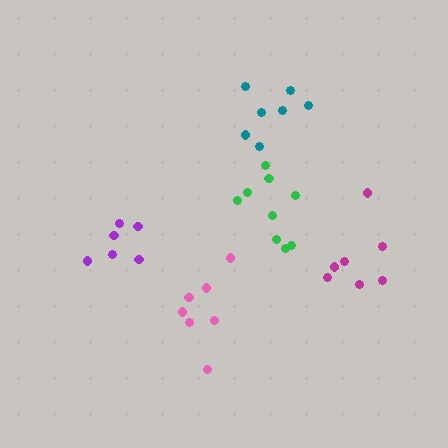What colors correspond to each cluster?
The clusters are colored: magenta, green, purple, pink, teal.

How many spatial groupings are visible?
There are 5 spatial groupings.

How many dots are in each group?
Group 1: 7 dots, Group 2: 9 dots, Group 3: 6 dots, Group 4: 7 dots, Group 5: 7 dots (36 total).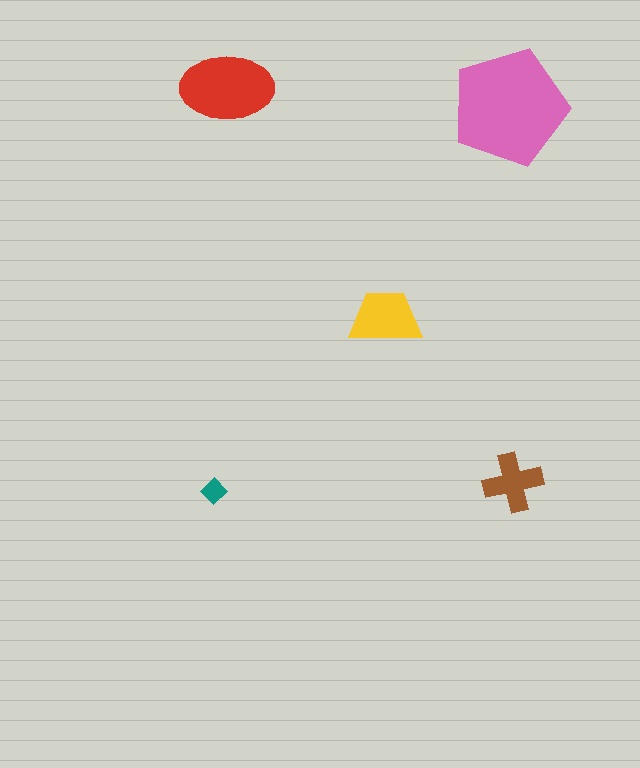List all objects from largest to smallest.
The pink pentagon, the red ellipse, the yellow trapezoid, the brown cross, the teal diamond.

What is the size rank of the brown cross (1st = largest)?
4th.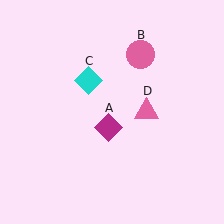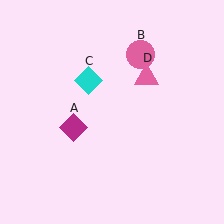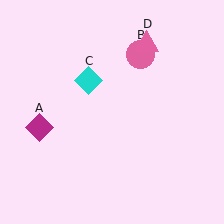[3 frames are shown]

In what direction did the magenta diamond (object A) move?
The magenta diamond (object A) moved left.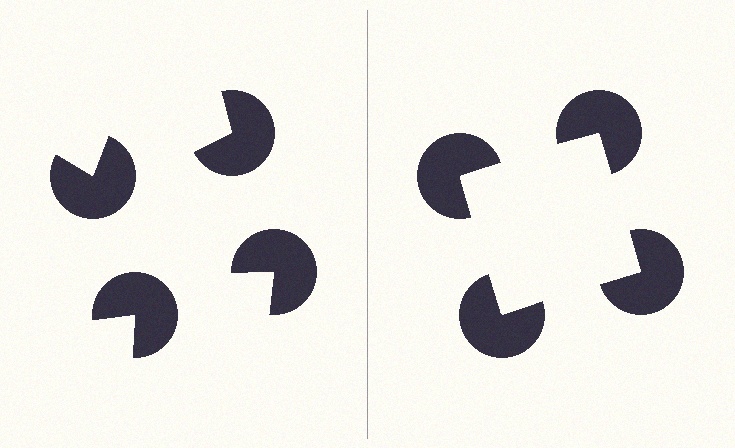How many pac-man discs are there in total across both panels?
8 — 4 on each side.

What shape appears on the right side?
An illusory square.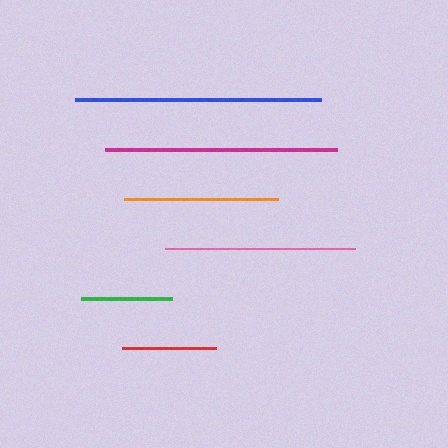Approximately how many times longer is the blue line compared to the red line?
The blue line is approximately 2.6 times the length of the red line.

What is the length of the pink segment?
The pink segment is approximately 190 pixels long.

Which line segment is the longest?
The blue line is the longest at approximately 246 pixels.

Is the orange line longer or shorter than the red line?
The orange line is longer than the red line.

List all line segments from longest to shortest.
From longest to shortest: blue, magenta, pink, orange, red, green.